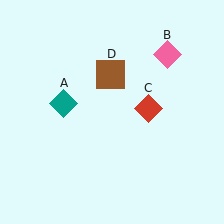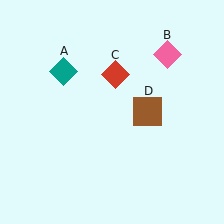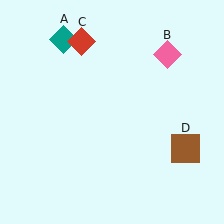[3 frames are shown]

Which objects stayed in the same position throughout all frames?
Pink diamond (object B) remained stationary.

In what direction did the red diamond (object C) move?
The red diamond (object C) moved up and to the left.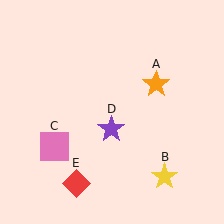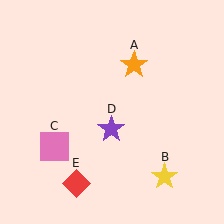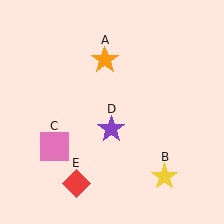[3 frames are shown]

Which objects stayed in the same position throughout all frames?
Yellow star (object B) and pink square (object C) and purple star (object D) and red diamond (object E) remained stationary.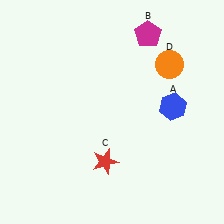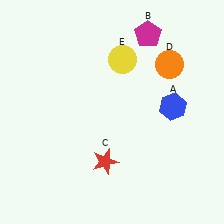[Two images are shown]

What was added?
A yellow circle (E) was added in Image 2.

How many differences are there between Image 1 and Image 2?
There is 1 difference between the two images.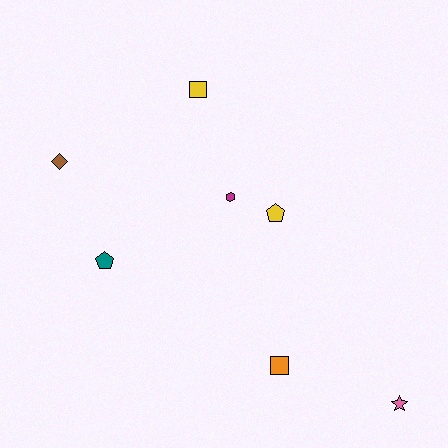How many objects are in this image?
There are 7 objects.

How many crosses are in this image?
There are no crosses.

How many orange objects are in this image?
There is 1 orange object.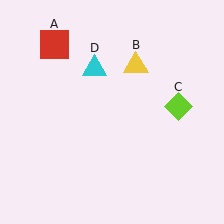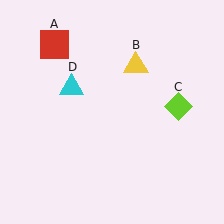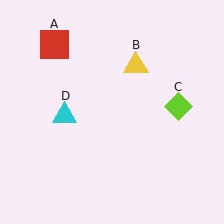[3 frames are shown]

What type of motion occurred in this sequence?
The cyan triangle (object D) rotated counterclockwise around the center of the scene.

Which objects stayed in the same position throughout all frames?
Red square (object A) and yellow triangle (object B) and lime diamond (object C) remained stationary.